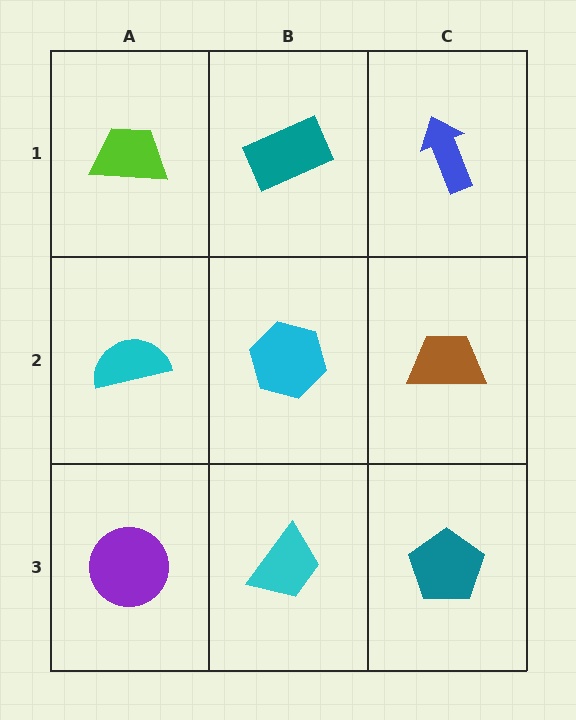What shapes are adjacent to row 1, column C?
A brown trapezoid (row 2, column C), a teal rectangle (row 1, column B).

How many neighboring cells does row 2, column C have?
3.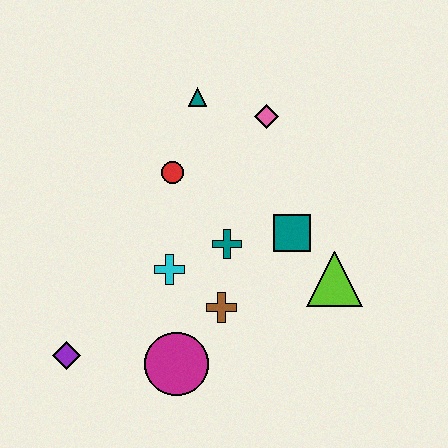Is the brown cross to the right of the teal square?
No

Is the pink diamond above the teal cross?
Yes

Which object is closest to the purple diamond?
The magenta circle is closest to the purple diamond.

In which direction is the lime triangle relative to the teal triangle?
The lime triangle is below the teal triangle.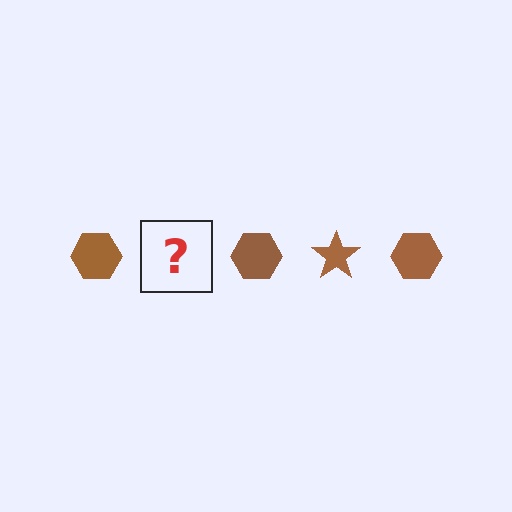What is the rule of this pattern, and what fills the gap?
The rule is that the pattern cycles through hexagon, star shapes in brown. The gap should be filled with a brown star.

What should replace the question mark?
The question mark should be replaced with a brown star.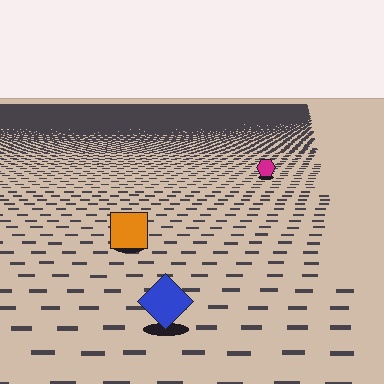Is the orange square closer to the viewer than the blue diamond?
No. The blue diamond is closer — you can tell from the texture gradient: the ground texture is coarser near it.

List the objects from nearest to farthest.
From nearest to farthest: the blue diamond, the orange square, the magenta hexagon.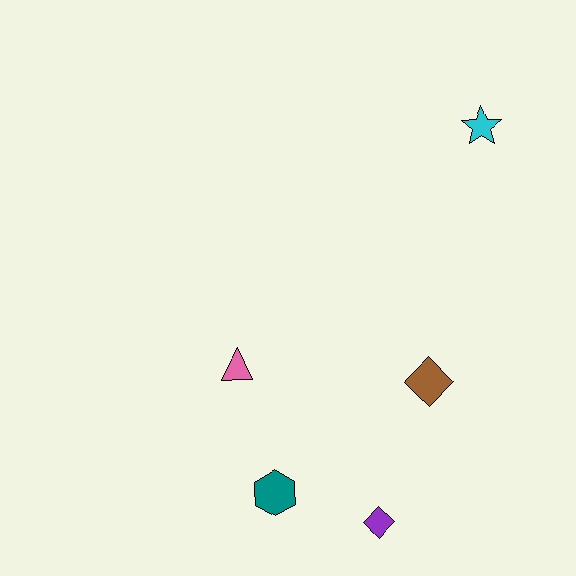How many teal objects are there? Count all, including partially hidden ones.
There is 1 teal object.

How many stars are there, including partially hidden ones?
There is 1 star.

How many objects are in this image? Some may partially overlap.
There are 5 objects.